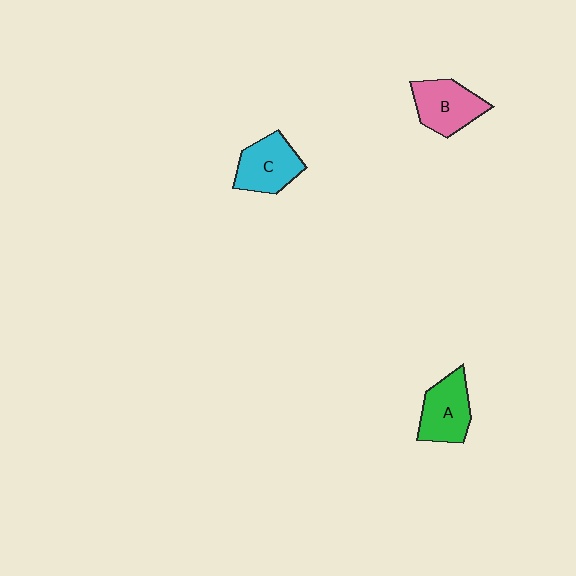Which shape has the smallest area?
Shape A (green).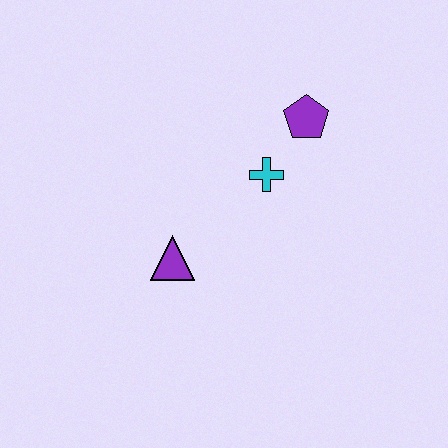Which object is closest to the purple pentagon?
The cyan cross is closest to the purple pentagon.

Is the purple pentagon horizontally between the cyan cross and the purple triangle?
No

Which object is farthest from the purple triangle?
The purple pentagon is farthest from the purple triangle.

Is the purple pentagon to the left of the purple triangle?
No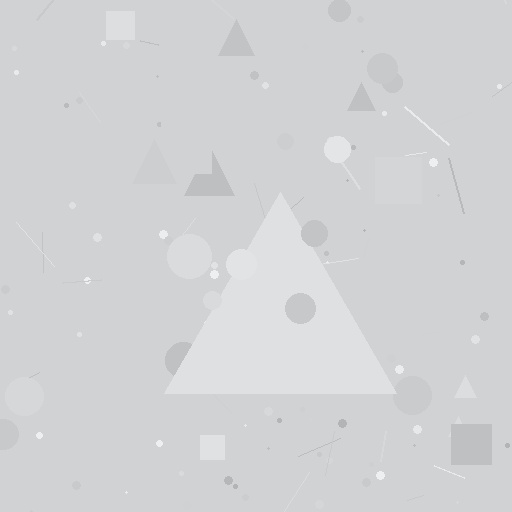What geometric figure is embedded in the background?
A triangle is embedded in the background.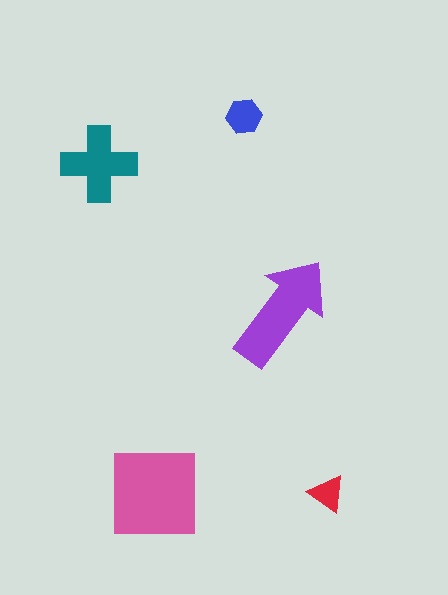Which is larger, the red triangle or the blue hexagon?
The blue hexagon.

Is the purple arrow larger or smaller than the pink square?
Smaller.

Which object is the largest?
The pink square.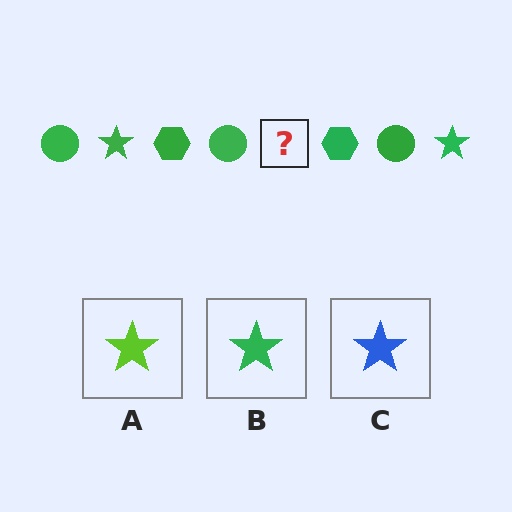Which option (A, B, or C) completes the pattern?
B.